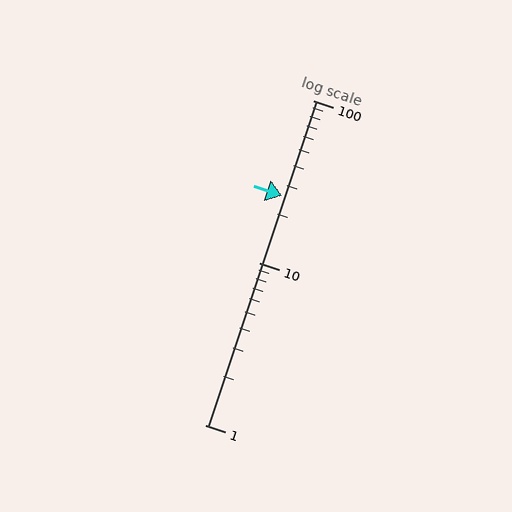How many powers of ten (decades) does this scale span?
The scale spans 2 decades, from 1 to 100.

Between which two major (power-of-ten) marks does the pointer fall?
The pointer is between 10 and 100.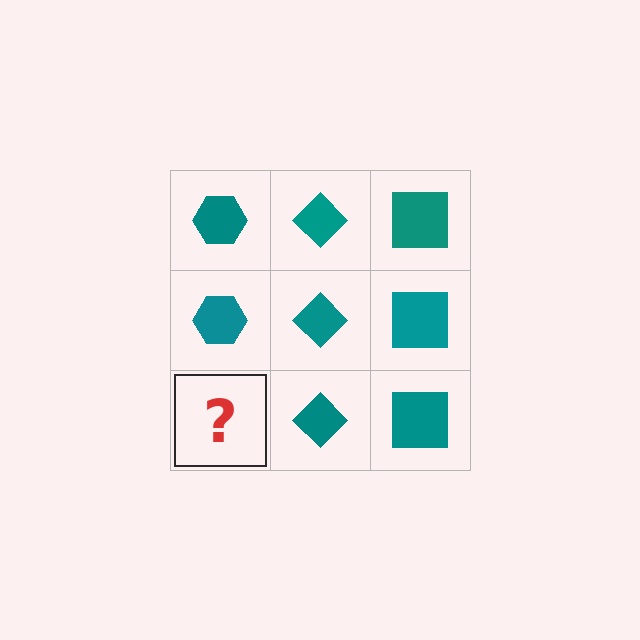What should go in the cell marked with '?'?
The missing cell should contain a teal hexagon.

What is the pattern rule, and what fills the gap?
The rule is that each column has a consistent shape. The gap should be filled with a teal hexagon.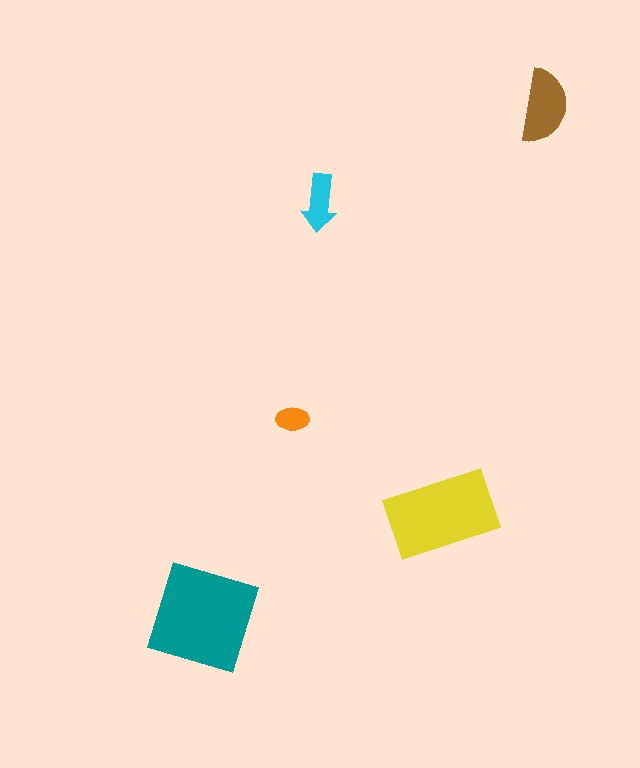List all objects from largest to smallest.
The teal diamond, the yellow rectangle, the brown semicircle, the cyan arrow, the orange ellipse.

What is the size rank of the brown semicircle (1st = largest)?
3rd.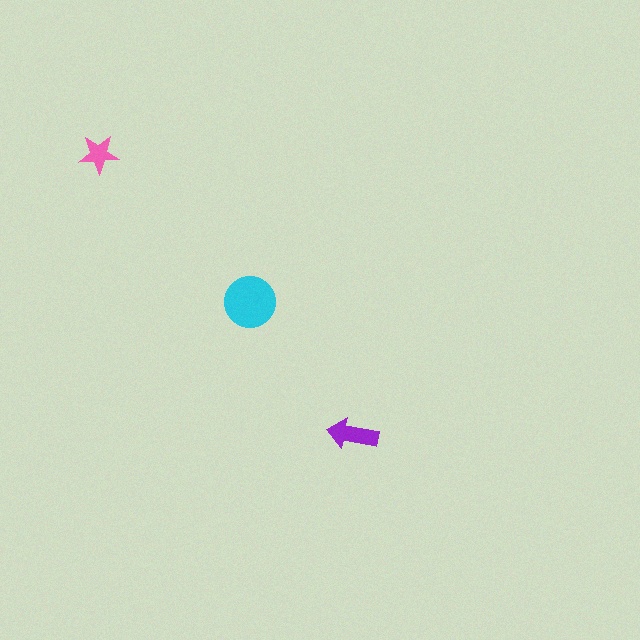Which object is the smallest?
The pink star.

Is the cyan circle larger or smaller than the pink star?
Larger.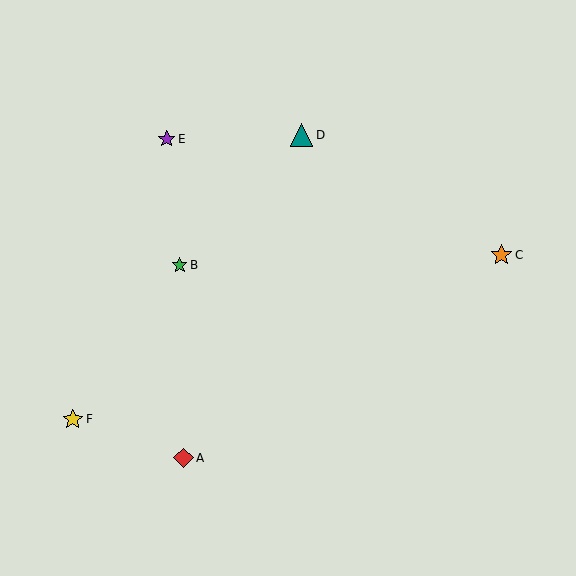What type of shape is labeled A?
Shape A is a red diamond.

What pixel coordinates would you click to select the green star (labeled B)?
Click at (180, 265) to select the green star B.